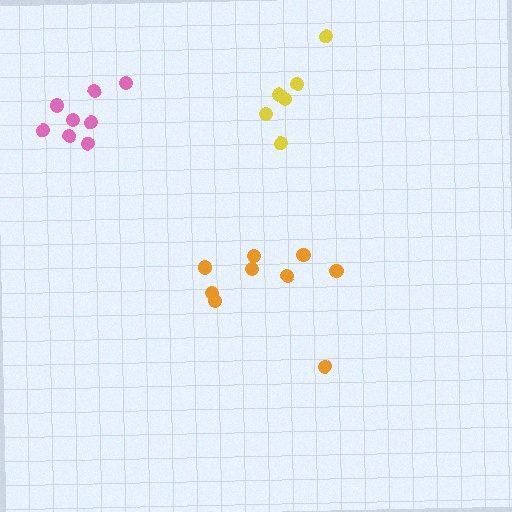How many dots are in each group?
Group 1: 10 dots, Group 2: 6 dots, Group 3: 8 dots (24 total).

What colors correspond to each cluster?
The clusters are colored: orange, yellow, pink.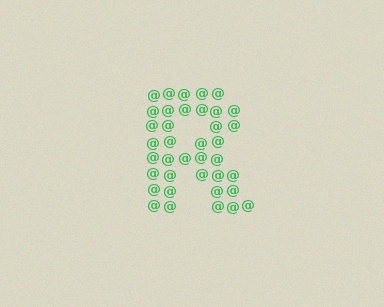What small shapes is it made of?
It is made of small at signs.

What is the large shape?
The large shape is the letter R.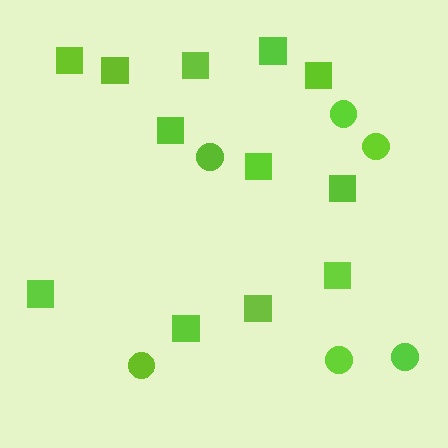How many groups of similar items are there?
There are 2 groups: one group of squares (12) and one group of circles (6).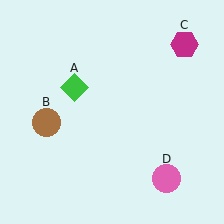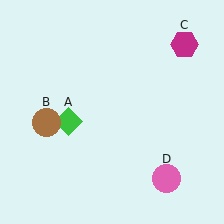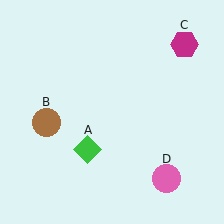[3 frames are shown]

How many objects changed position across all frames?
1 object changed position: green diamond (object A).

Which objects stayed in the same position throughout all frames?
Brown circle (object B) and magenta hexagon (object C) and pink circle (object D) remained stationary.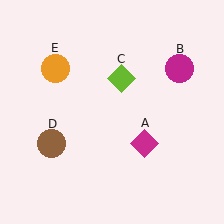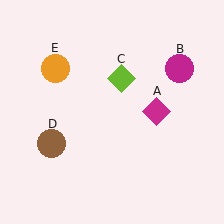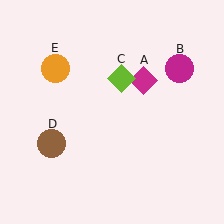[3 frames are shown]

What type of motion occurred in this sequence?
The magenta diamond (object A) rotated counterclockwise around the center of the scene.